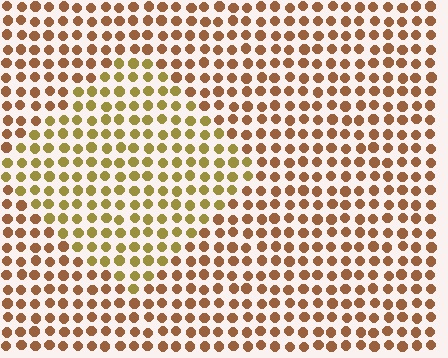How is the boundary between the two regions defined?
The boundary is defined purely by a slight shift in hue (about 31 degrees). Spacing, size, and orientation are identical on both sides.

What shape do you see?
I see a diamond.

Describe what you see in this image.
The image is filled with small brown elements in a uniform arrangement. A diamond-shaped region is visible where the elements are tinted to a slightly different hue, forming a subtle color boundary.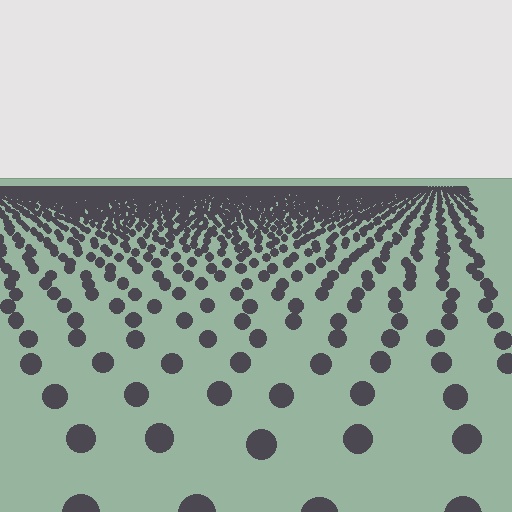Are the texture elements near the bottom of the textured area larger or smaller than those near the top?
Larger. Near the bottom, elements are closer to the viewer and appear at a bigger on-screen size.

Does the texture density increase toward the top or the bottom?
Density increases toward the top.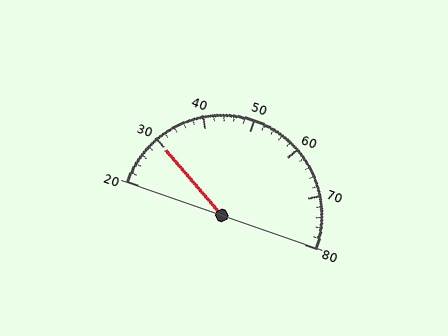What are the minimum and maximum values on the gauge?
The gauge ranges from 20 to 80.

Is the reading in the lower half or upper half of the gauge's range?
The reading is in the lower half of the range (20 to 80).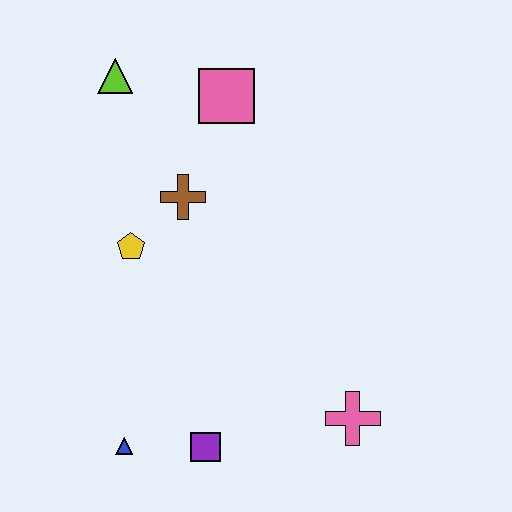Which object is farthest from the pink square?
The blue triangle is farthest from the pink square.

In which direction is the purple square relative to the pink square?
The purple square is below the pink square.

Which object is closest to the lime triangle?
The pink square is closest to the lime triangle.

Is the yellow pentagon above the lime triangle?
No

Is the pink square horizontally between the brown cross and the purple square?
No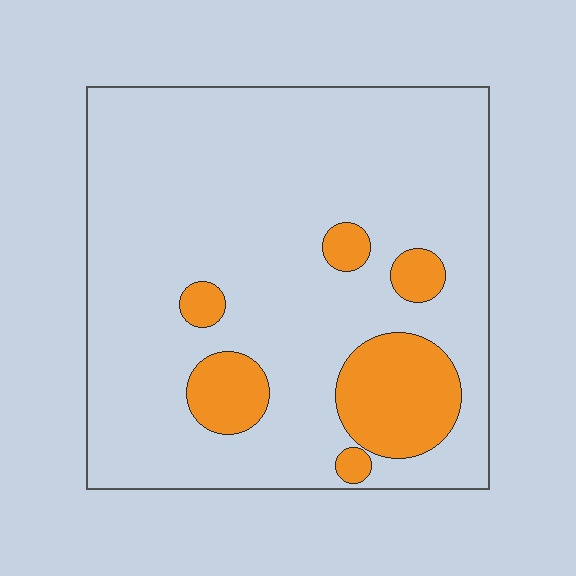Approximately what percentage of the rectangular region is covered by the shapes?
Approximately 15%.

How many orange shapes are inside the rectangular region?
6.